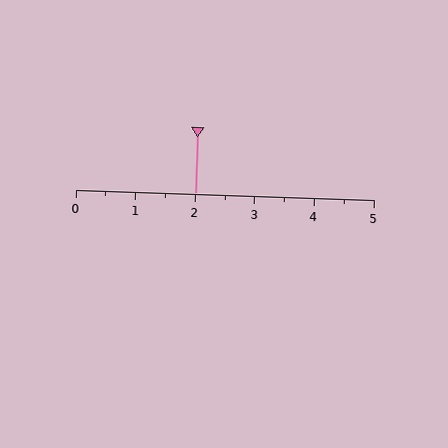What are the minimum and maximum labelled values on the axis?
The axis runs from 0 to 5.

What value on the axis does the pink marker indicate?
The marker indicates approximately 2.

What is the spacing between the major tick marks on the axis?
The major ticks are spaced 1 apart.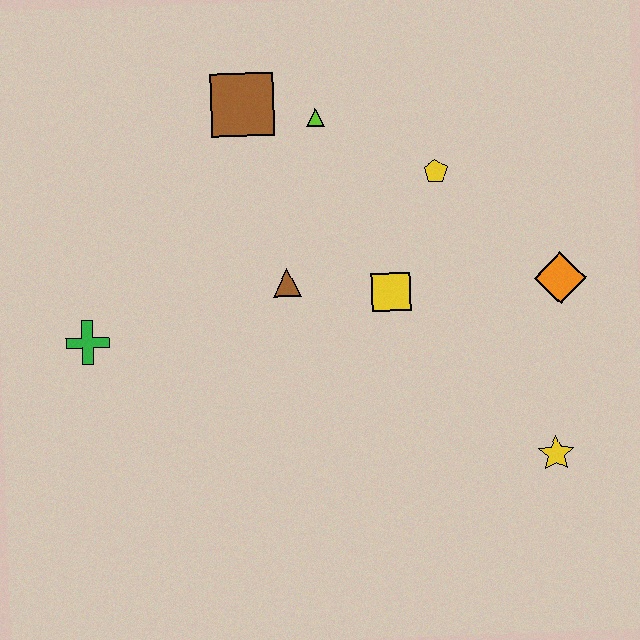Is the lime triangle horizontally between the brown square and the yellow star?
Yes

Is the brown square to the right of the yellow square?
No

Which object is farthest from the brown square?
The yellow star is farthest from the brown square.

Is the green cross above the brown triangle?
No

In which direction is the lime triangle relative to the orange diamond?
The lime triangle is to the left of the orange diamond.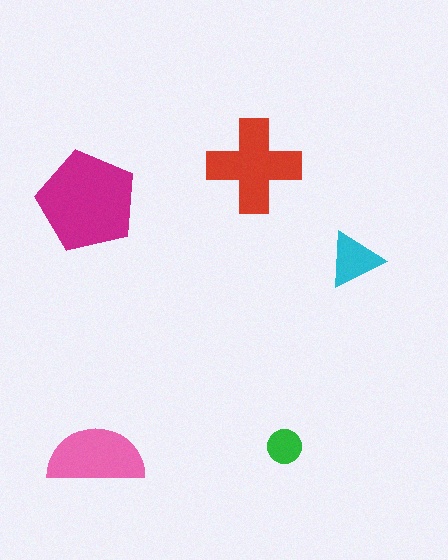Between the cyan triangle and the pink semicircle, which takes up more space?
The pink semicircle.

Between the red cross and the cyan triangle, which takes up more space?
The red cross.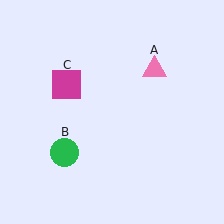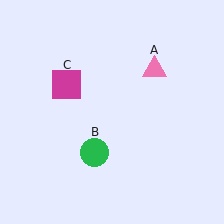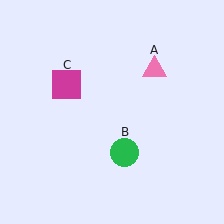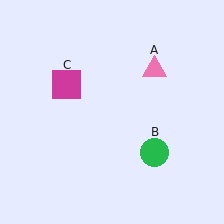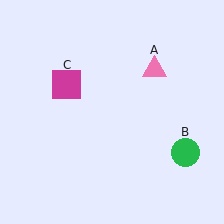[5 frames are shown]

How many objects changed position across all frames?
1 object changed position: green circle (object B).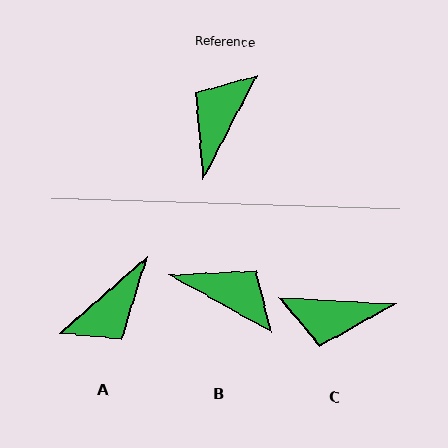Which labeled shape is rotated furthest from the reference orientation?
A, about 158 degrees away.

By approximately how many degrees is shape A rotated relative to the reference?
Approximately 158 degrees counter-clockwise.